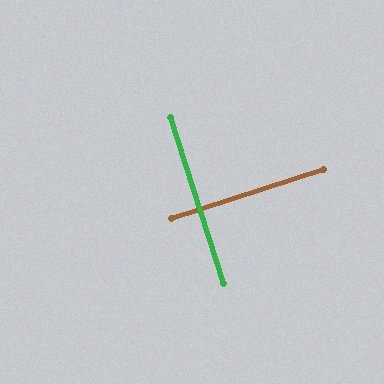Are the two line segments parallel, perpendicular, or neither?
Perpendicular — they meet at approximately 90°.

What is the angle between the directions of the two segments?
Approximately 90 degrees.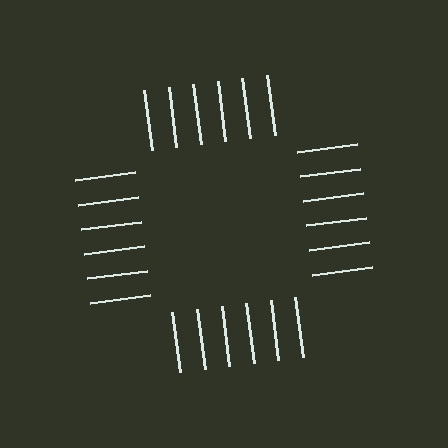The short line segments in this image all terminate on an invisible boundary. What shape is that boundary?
An illusory square — the line segments terminate on its edges but no continuous stroke is drawn.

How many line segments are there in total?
24 — 6 along each of the 4 edges.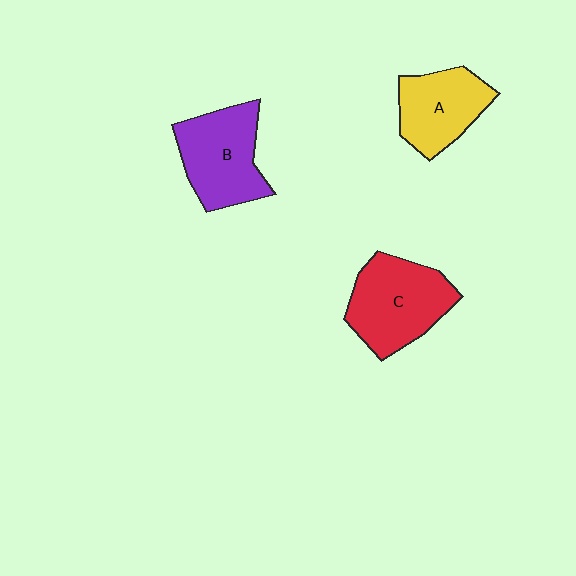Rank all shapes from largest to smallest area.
From largest to smallest: C (red), B (purple), A (yellow).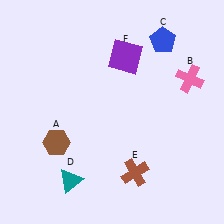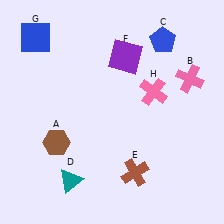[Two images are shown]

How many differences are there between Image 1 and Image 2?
There are 2 differences between the two images.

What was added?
A blue square (G), a pink cross (H) were added in Image 2.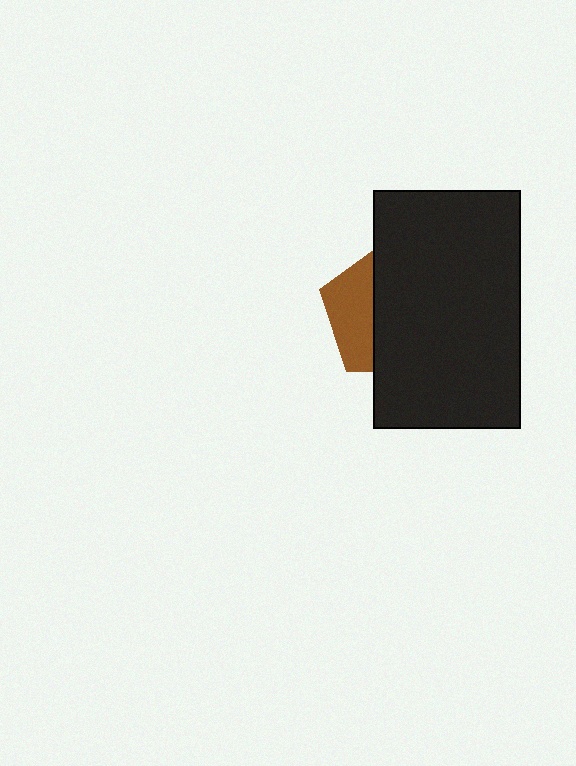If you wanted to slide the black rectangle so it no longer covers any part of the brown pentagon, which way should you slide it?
Slide it right — that is the most direct way to separate the two shapes.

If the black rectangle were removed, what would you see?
You would see the complete brown pentagon.